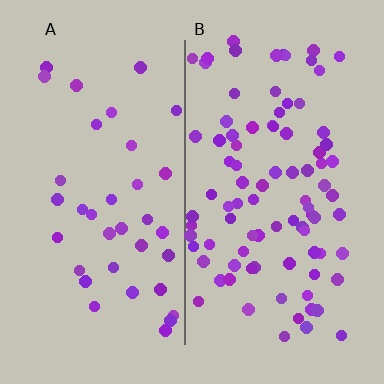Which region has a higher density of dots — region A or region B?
B (the right).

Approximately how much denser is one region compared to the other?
Approximately 2.4× — region B over region A.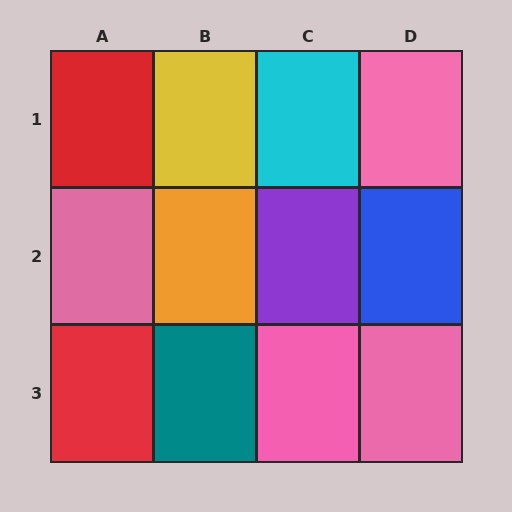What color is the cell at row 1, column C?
Cyan.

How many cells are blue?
1 cell is blue.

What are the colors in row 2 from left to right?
Pink, orange, purple, blue.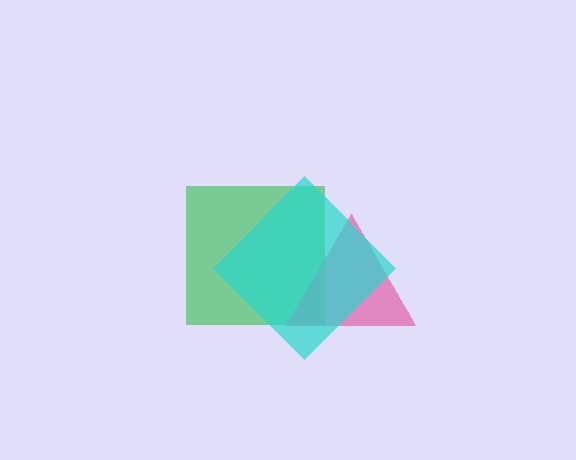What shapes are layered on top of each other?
The layered shapes are: a green square, a pink triangle, a cyan diamond.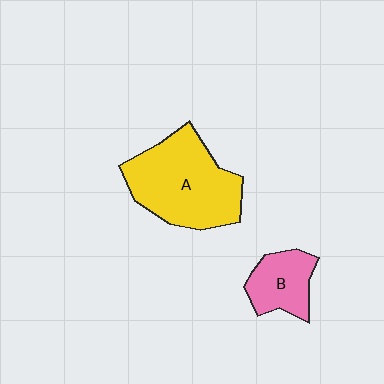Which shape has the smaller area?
Shape B (pink).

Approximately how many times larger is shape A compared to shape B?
Approximately 2.2 times.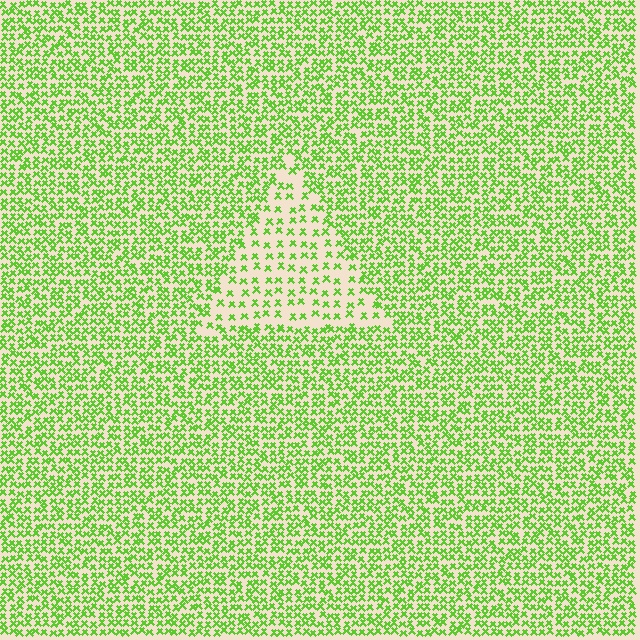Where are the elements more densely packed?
The elements are more densely packed outside the triangle boundary.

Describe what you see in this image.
The image contains small lime elements arranged at two different densities. A triangle-shaped region is visible where the elements are less densely packed than the surrounding area.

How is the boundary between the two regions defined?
The boundary is defined by a change in element density (approximately 2.1x ratio). All elements are the same color, size, and shape.